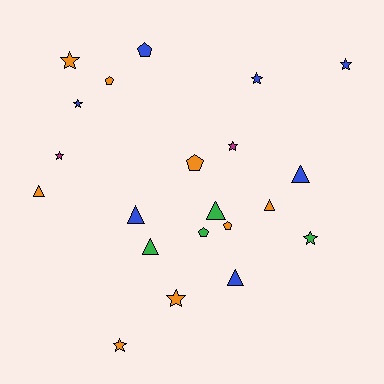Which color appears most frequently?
Orange, with 8 objects.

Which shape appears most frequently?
Star, with 9 objects.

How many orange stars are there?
There are 3 orange stars.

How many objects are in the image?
There are 21 objects.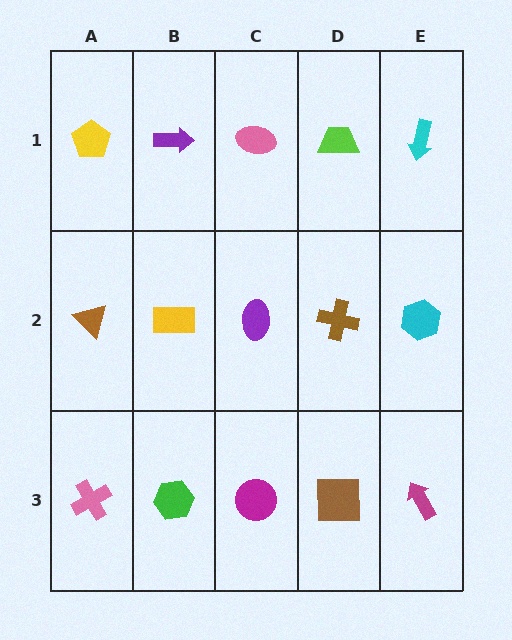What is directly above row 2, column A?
A yellow pentagon.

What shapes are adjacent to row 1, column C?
A purple ellipse (row 2, column C), a purple arrow (row 1, column B), a lime trapezoid (row 1, column D).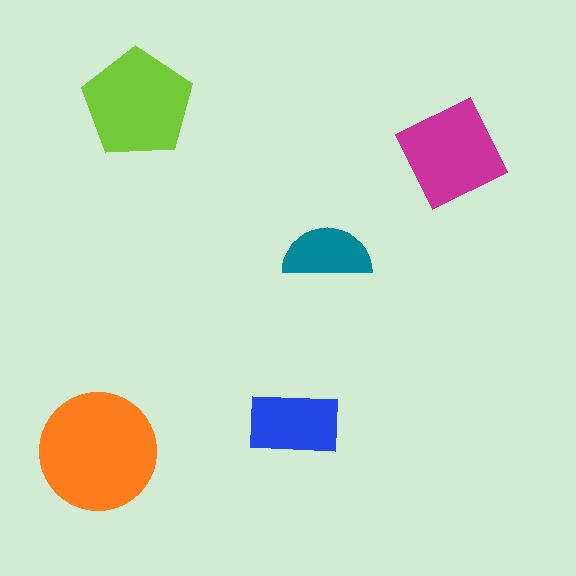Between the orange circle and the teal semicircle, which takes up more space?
The orange circle.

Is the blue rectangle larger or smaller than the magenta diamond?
Smaller.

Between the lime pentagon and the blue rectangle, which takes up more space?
The lime pentagon.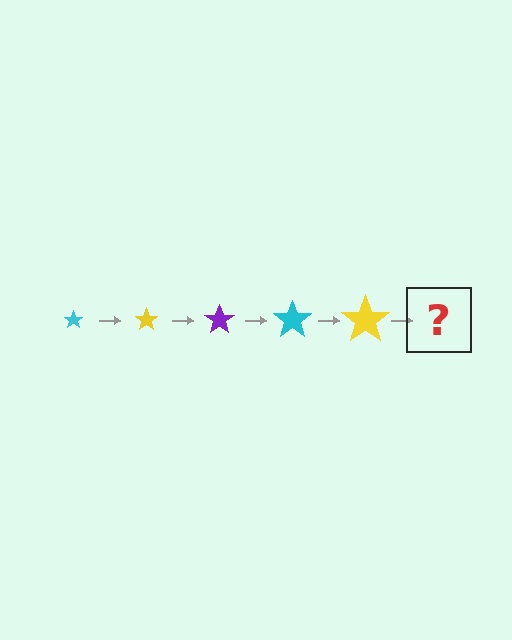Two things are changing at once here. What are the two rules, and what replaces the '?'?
The two rules are that the star grows larger each step and the color cycles through cyan, yellow, and purple. The '?' should be a purple star, larger than the previous one.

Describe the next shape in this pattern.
It should be a purple star, larger than the previous one.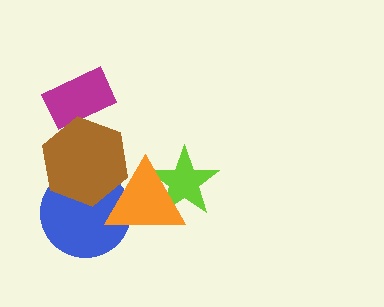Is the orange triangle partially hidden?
Yes, it is partially covered by another shape.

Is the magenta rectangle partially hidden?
Yes, it is partially covered by another shape.